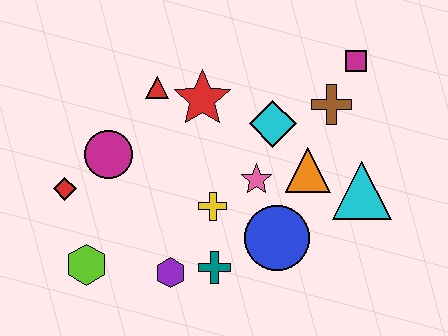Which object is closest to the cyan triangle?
The orange triangle is closest to the cyan triangle.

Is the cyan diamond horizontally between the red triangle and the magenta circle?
No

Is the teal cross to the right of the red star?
Yes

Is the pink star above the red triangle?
No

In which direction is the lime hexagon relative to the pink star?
The lime hexagon is to the left of the pink star.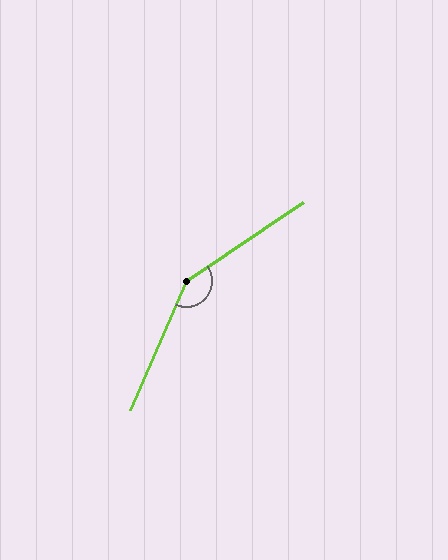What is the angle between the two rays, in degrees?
Approximately 147 degrees.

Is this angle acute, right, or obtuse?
It is obtuse.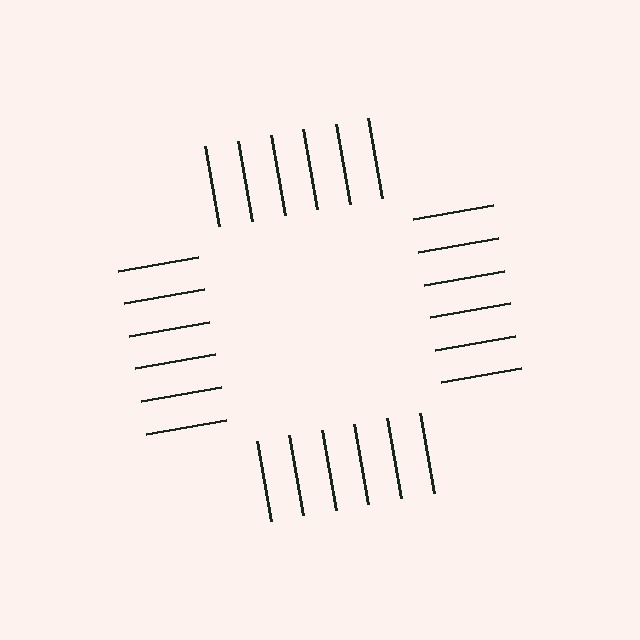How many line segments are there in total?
24 — 6 along each of the 4 edges.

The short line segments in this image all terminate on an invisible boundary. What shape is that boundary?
An illusory square — the line segments terminate on its edges but no continuous stroke is drawn.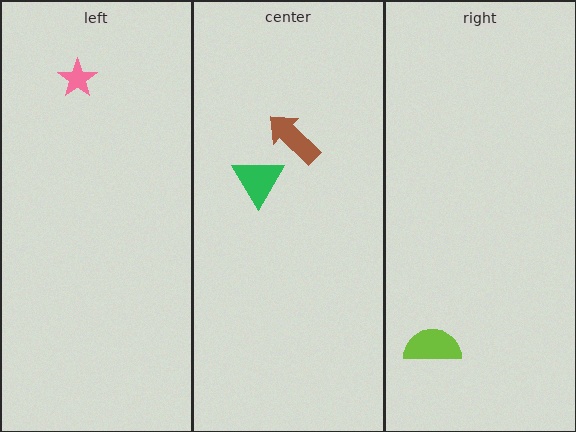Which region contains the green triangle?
The center region.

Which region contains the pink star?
The left region.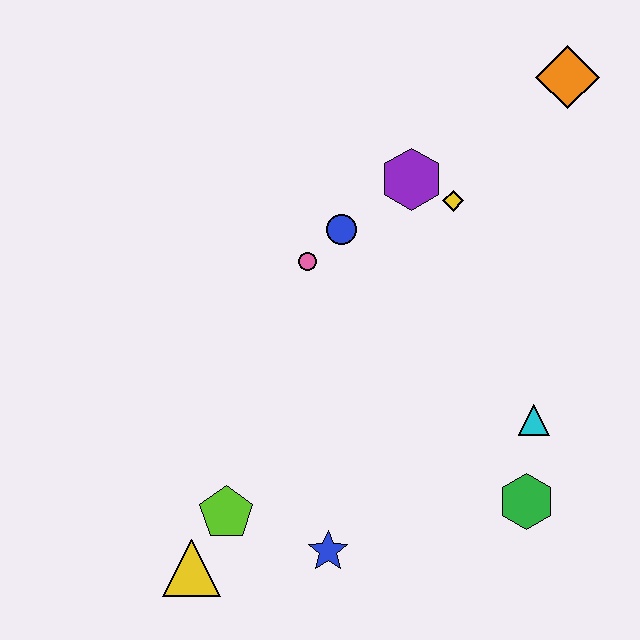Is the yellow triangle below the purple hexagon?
Yes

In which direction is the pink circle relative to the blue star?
The pink circle is above the blue star.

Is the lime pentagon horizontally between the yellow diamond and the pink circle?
No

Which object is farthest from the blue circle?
The yellow triangle is farthest from the blue circle.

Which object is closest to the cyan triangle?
The green hexagon is closest to the cyan triangle.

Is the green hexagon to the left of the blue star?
No